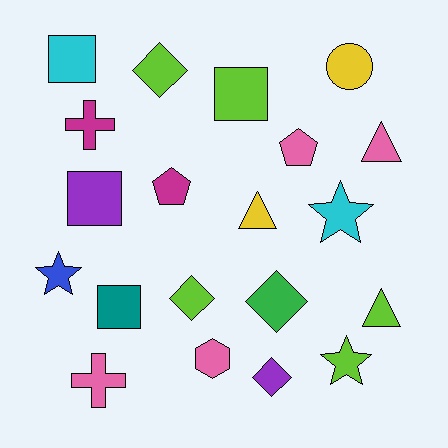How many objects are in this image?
There are 20 objects.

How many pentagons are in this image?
There are 2 pentagons.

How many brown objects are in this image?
There are no brown objects.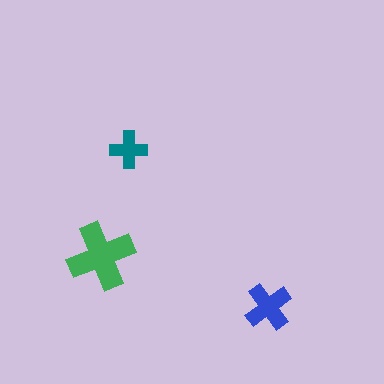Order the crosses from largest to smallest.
the green one, the blue one, the teal one.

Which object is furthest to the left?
The green cross is leftmost.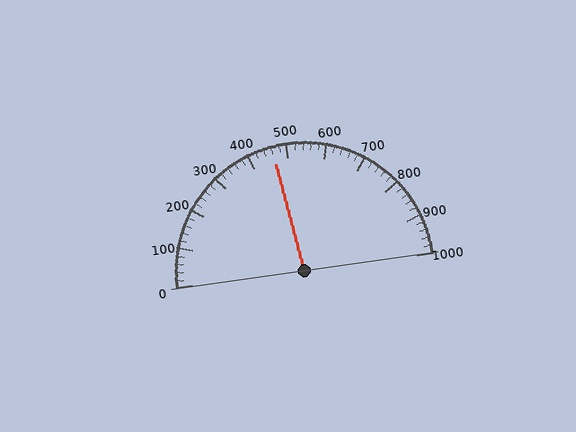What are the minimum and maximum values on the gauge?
The gauge ranges from 0 to 1000.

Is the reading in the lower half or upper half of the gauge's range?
The reading is in the lower half of the range (0 to 1000).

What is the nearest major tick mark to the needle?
The nearest major tick mark is 500.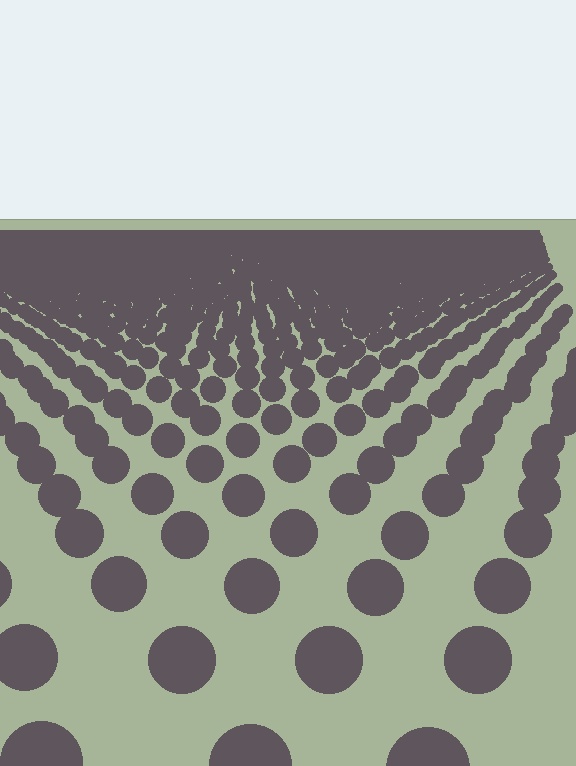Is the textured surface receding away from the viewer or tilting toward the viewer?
The surface is receding away from the viewer. Texture elements get smaller and denser toward the top.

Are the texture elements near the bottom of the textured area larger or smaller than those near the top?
Larger. Near the bottom, elements are closer to the viewer and appear at a bigger on-screen size.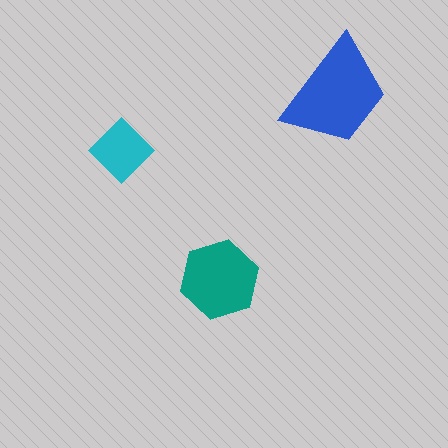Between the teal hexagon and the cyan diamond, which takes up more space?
The teal hexagon.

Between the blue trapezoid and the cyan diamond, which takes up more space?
The blue trapezoid.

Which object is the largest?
The blue trapezoid.